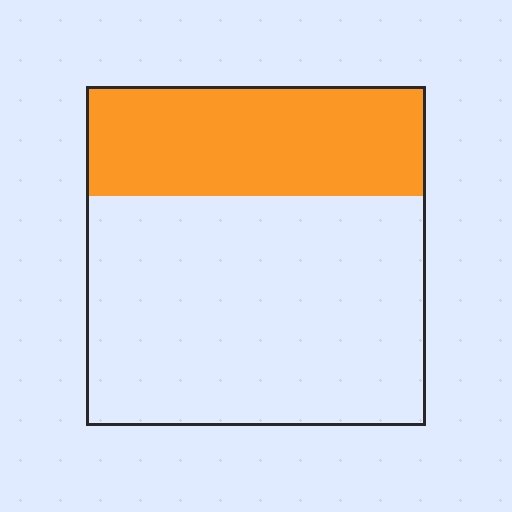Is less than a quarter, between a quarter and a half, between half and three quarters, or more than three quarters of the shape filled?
Between a quarter and a half.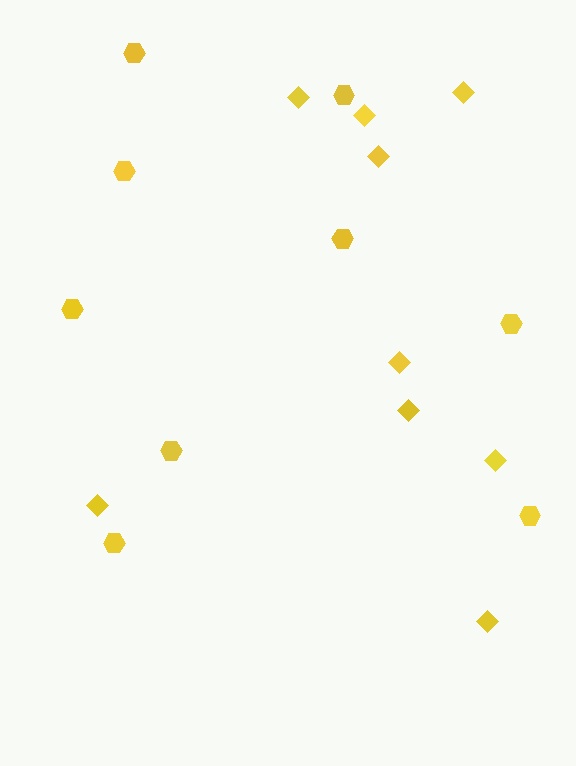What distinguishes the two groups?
There are 2 groups: one group of diamonds (9) and one group of hexagons (9).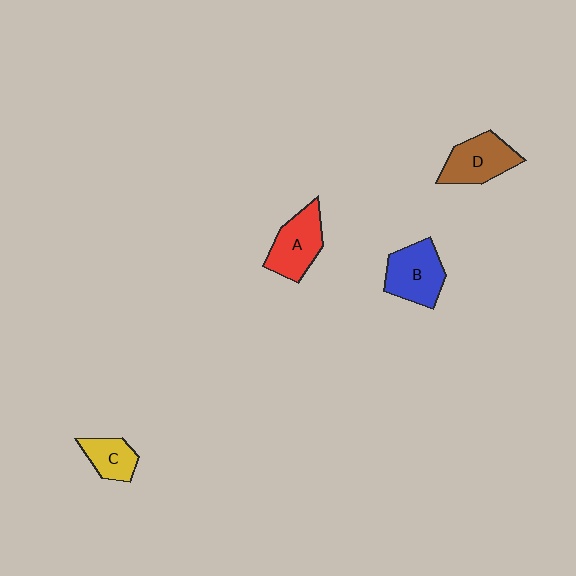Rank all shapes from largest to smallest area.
From largest to smallest: B (blue), D (brown), A (red), C (yellow).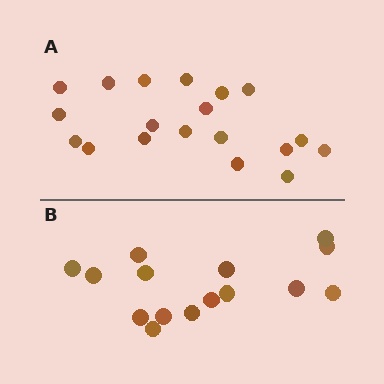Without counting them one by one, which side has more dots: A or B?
Region A (the top region) has more dots.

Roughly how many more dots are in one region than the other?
Region A has about 4 more dots than region B.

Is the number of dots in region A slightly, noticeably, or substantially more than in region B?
Region A has noticeably more, but not dramatically so. The ratio is roughly 1.3 to 1.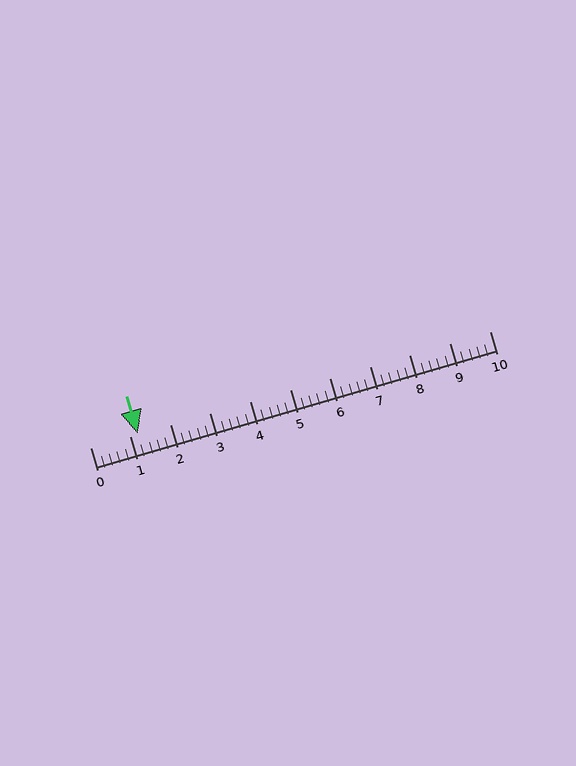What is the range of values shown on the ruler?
The ruler shows values from 0 to 10.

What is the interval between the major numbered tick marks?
The major tick marks are spaced 1 units apart.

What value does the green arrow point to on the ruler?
The green arrow points to approximately 1.2.